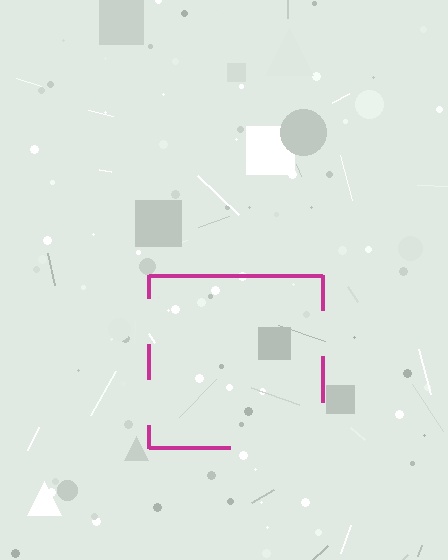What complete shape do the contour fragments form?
The contour fragments form a square.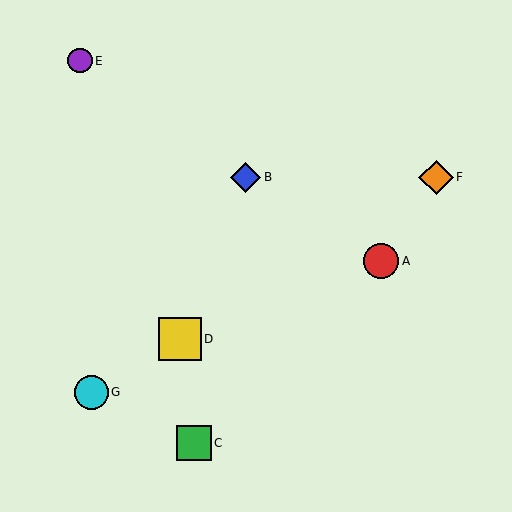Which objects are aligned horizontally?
Objects B, F are aligned horizontally.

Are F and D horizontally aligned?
No, F is at y≈177 and D is at y≈339.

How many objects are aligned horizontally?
2 objects (B, F) are aligned horizontally.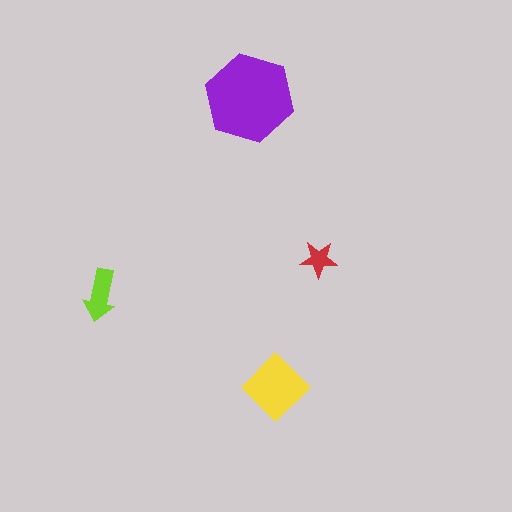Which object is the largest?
The purple hexagon.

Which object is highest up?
The purple hexagon is topmost.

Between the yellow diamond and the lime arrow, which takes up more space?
The yellow diamond.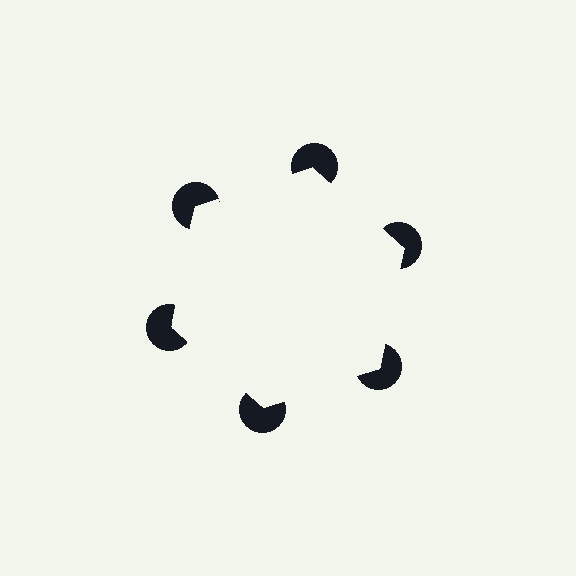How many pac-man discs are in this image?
There are 6 — one at each vertex of the illusory hexagon.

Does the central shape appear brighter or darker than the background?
It typically appears slightly brighter than the background, even though no actual brightness change is drawn.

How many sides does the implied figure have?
6 sides.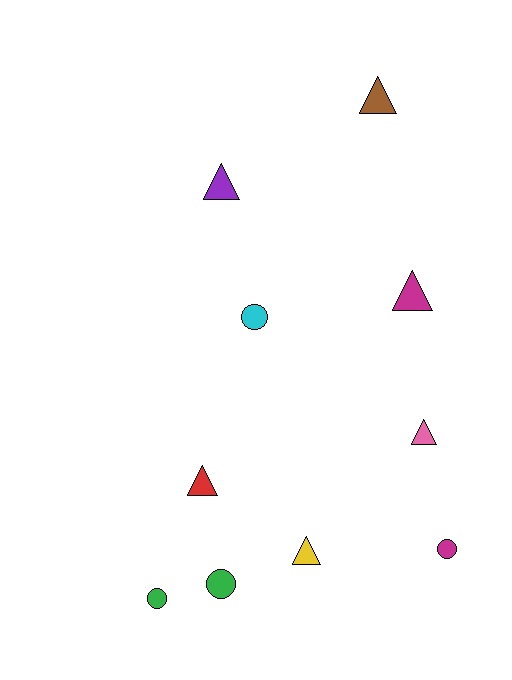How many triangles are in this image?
There are 6 triangles.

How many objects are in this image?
There are 10 objects.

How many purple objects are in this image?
There is 1 purple object.